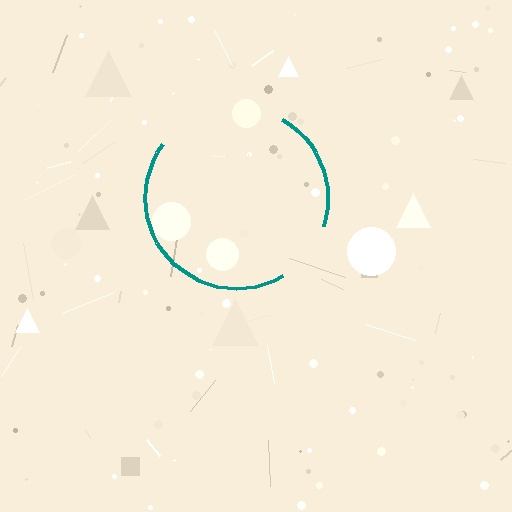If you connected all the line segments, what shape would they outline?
They would outline a circle.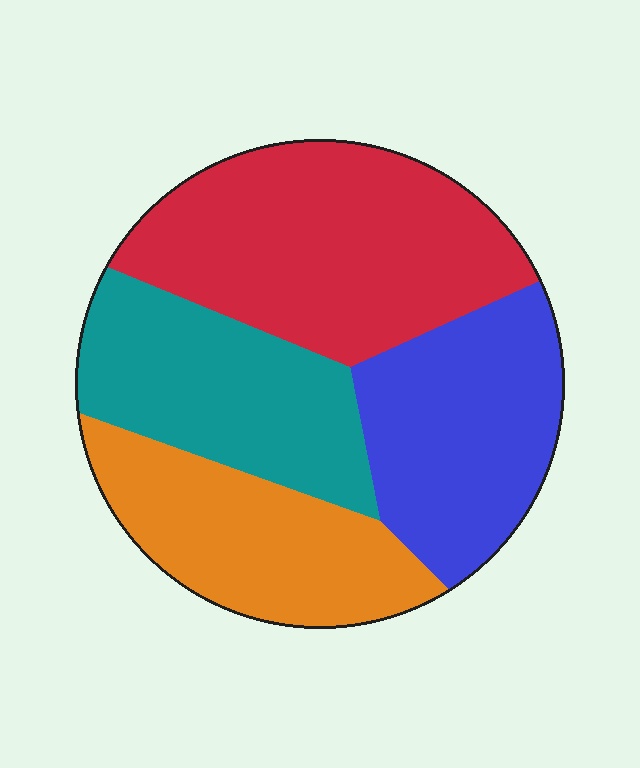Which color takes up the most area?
Red, at roughly 35%.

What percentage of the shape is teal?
Teal takes up about one fifth (1/5) of the shape.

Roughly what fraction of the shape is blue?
Blue covers roughly 25% of the shape.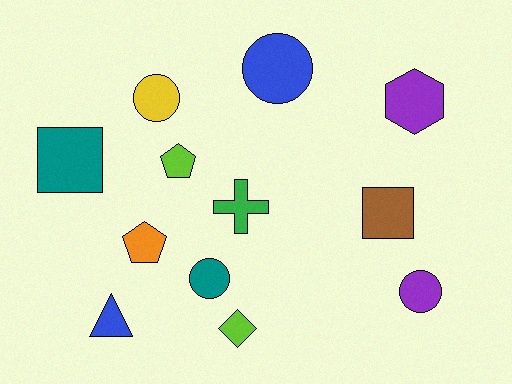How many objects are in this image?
There are 12 objects.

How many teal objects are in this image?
There are 2 teal objects.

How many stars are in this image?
There are no stars.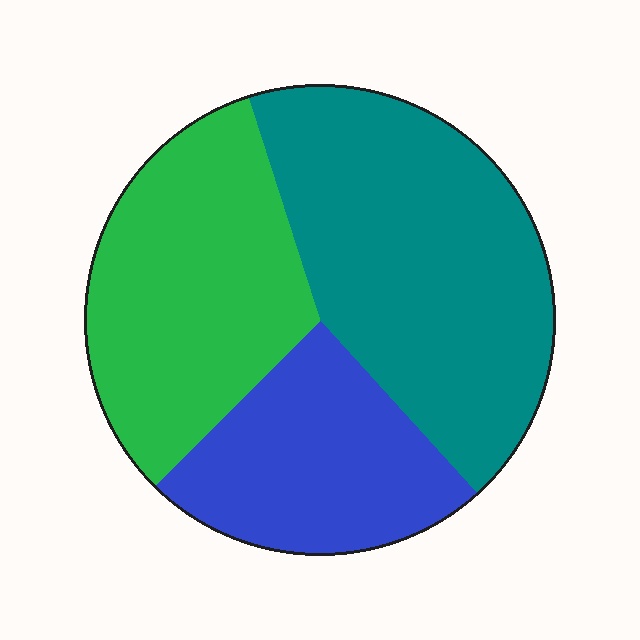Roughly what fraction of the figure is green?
Green takes up between a quarter and a half of the figure.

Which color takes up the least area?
Blue, at roughly 25%.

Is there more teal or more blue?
Teal.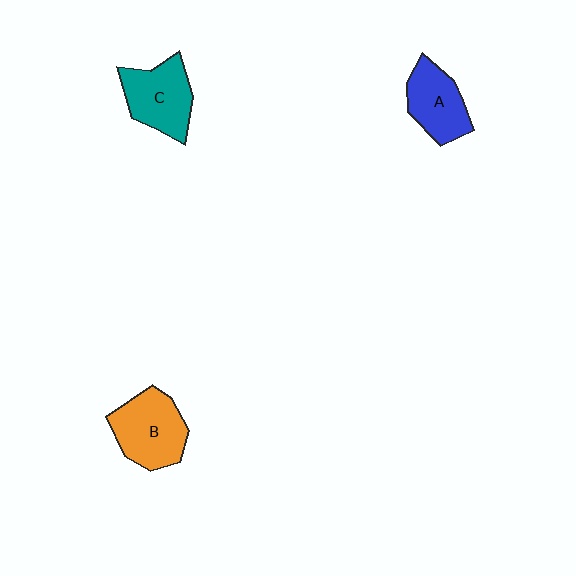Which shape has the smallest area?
Shape A (blue).